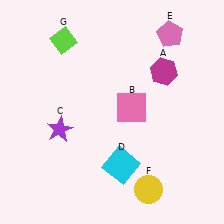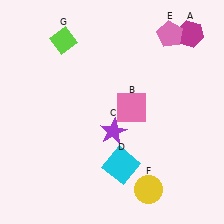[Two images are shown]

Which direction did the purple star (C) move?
The purple star (C) moved right.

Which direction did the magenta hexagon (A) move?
The magenta hexagon (A) moved up.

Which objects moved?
The objects that moved are: the magenta hexagon (A), the purple star (C).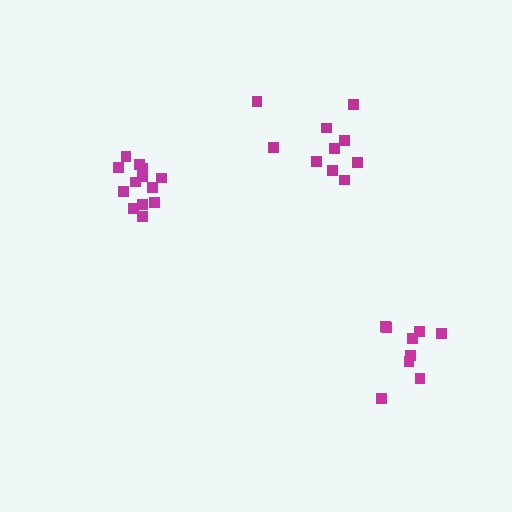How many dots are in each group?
Group 1: 13 dots, Group 2: 9 dots, Group 3: 10 dots (32 total).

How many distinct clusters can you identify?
There are 3 distinct clusters.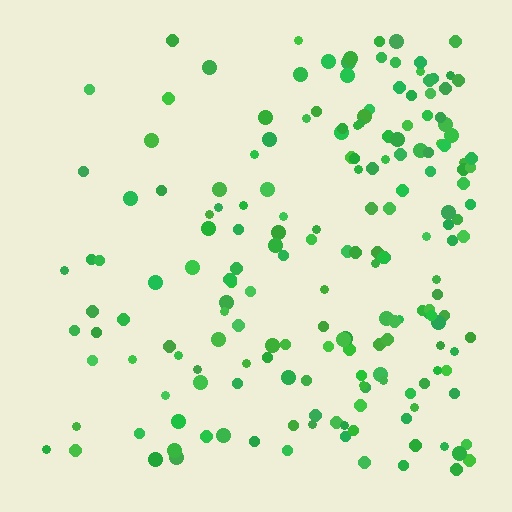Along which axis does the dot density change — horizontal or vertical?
Horizontal.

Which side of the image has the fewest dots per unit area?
The left.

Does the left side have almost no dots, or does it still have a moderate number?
Still a moderate number, just noticeably fewer than the right.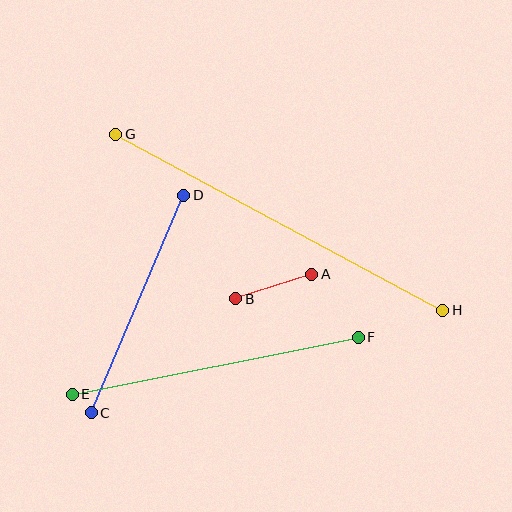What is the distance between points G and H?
The distance is approximately 371 pixels.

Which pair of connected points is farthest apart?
Points G and H are farthest apart.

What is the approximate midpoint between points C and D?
The midpoint is at approximately (138, 304) pixels.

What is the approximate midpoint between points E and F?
The midpoint is at approximately (215, 366) pixels.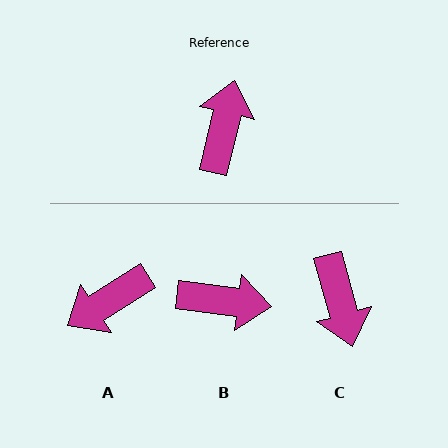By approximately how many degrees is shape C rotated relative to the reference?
Approximately 151 degrees clockwise.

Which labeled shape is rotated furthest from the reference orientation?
C, about 151 degrees away.